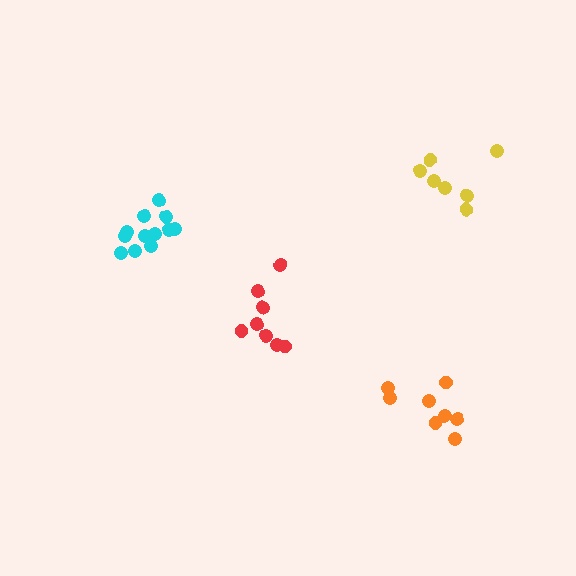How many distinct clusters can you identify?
There are 4 distinct clusters.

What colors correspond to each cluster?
The clusters are colored: orange, cyan, yellow, red.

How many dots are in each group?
Group 1: 8 dots, Group 2: 12 dots, Group 3: 7 dots, Group 4: 8 dots (35 total).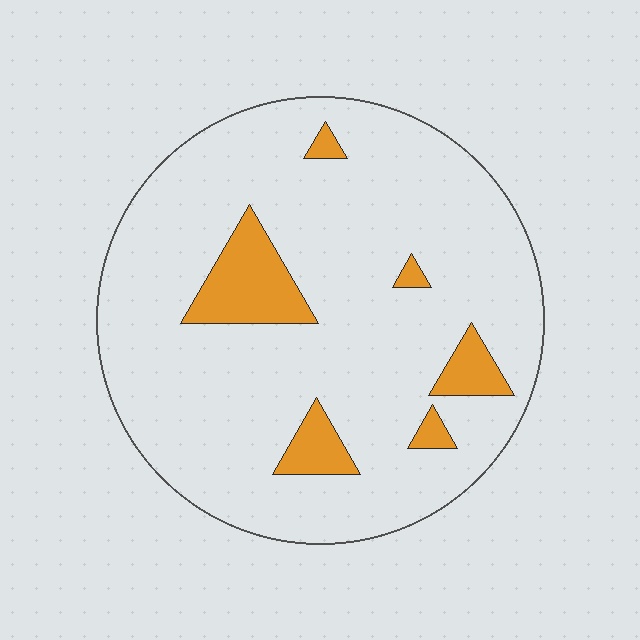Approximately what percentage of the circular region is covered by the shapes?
Approximately 10%.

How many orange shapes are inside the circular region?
6.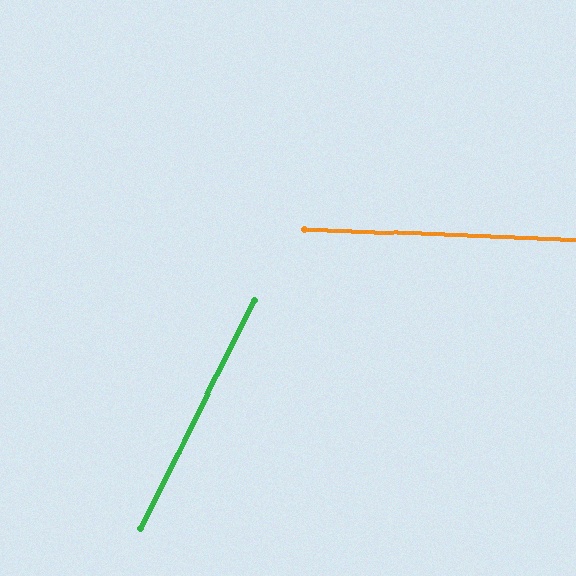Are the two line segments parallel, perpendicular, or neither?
Neither parallel nor perpendicular — they differ by about 65°.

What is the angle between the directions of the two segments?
Approximately 65 degrees.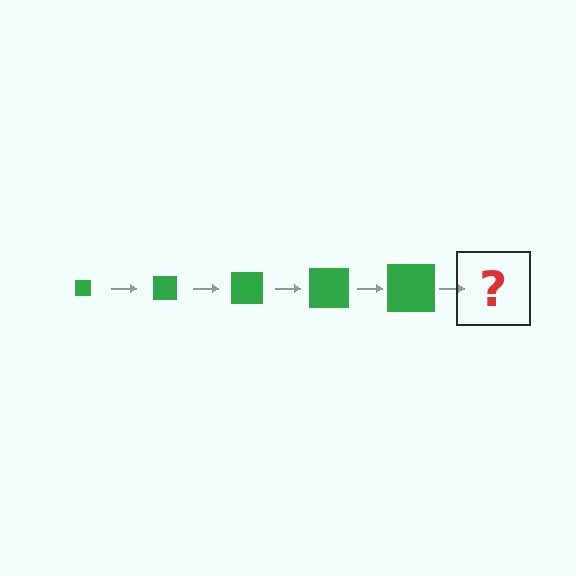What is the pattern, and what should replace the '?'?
The pattern is that the square gets progressively larger each step. The '?' should be a green square, larger than the previous one.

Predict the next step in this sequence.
The next step is a green square, larger than the previous one.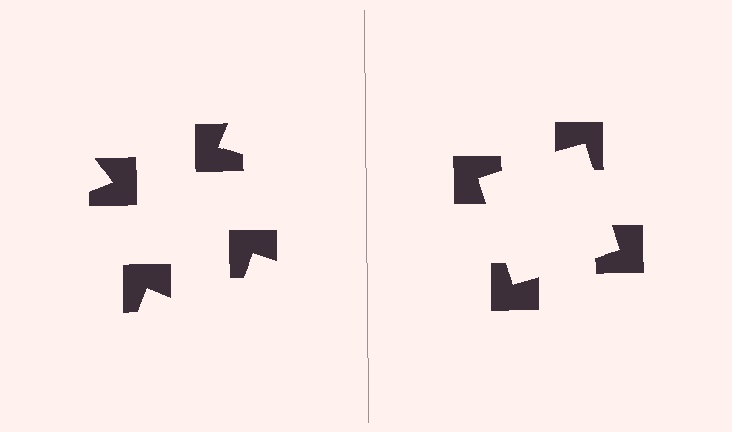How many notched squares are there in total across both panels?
8 — 4 on each side.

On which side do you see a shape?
An illusory square appears on the right side. On the left side the wedge cuts are rotated, so no coherent shape forms.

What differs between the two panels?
The notched squares are positioned identically on both sides; only the wedge orientations differ. On the right they align to a square; on the left they are misaligned.